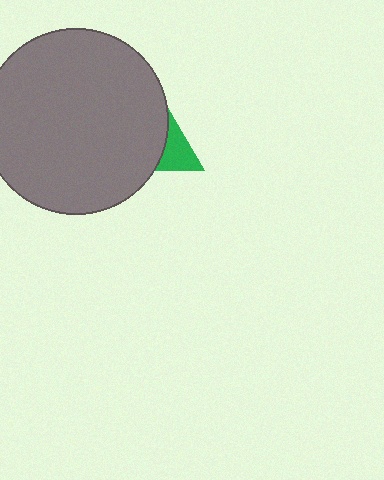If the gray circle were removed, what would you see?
You would see the complete green triangle.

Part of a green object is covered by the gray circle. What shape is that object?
It is a triangle.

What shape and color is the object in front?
The object in front is a gray circle.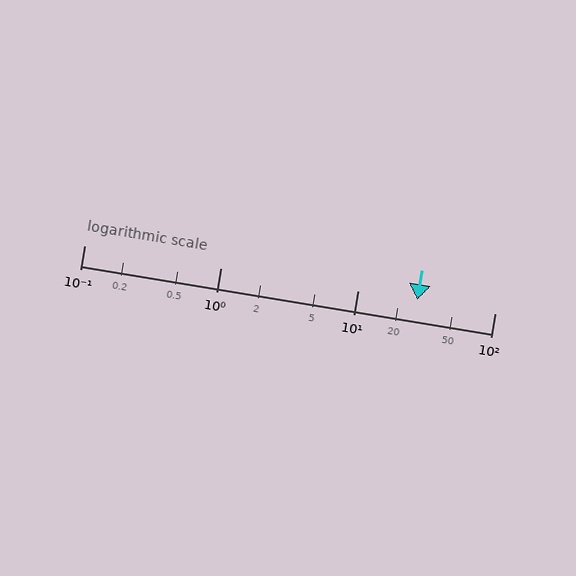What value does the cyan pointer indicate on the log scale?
The pointer indicates approximately 27.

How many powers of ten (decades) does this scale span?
The scale spans 3 decades, from 0.1 to 100.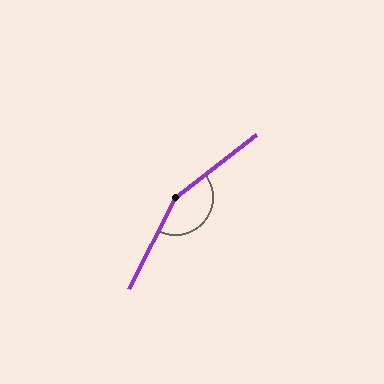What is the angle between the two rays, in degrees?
Approximately 155 degrees.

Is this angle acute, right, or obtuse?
It is obtuse.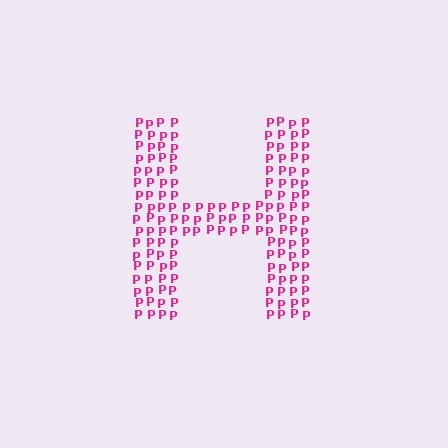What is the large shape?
The large shape is the letter H.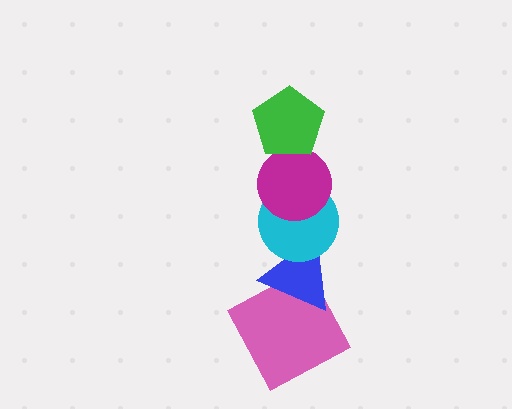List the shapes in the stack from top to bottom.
From top to bottom: the green pentagon, the magenta circle, the cyan circle, the blue triangle, the pink square.